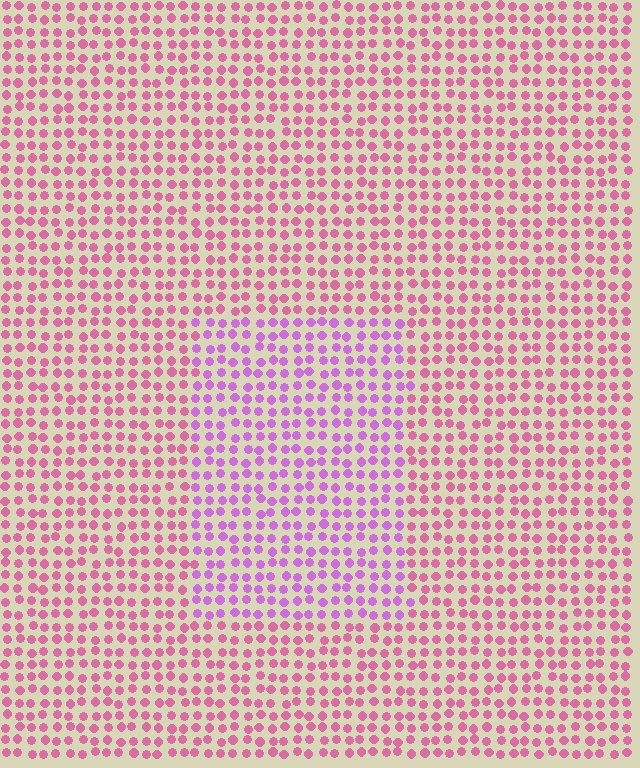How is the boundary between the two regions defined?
The boundary is defined purely by a slight shift in hue (about 36 degrees). Spacing, size, and orientation are identical on both sides.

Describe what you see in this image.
The image is filled with small pink elements in a uniform arrangement. A rectangle-shaped region is visible where the elements are tinted to a slightly different hue, forming a subtle color boundary.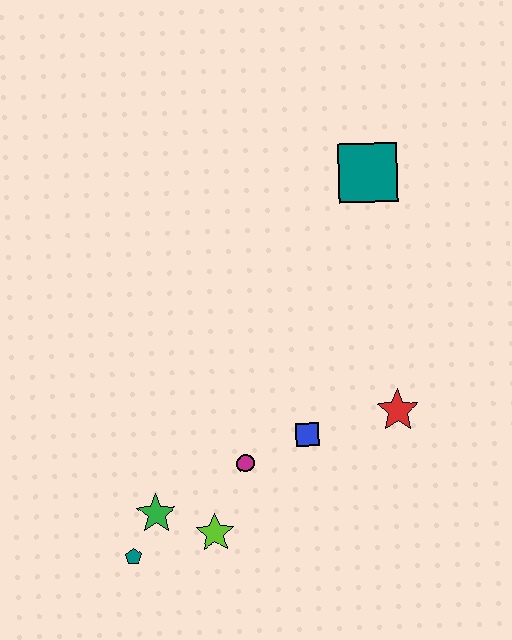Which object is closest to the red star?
The blue square is closest to the red star.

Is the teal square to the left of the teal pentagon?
No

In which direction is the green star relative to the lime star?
The green star is to the left of the lime star.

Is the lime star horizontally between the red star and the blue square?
No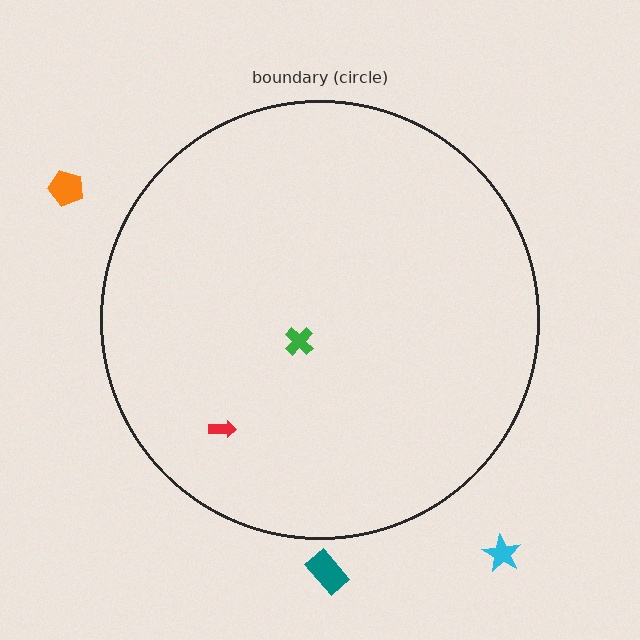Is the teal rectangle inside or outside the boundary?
Outside.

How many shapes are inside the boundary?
2 inside, 3 outside.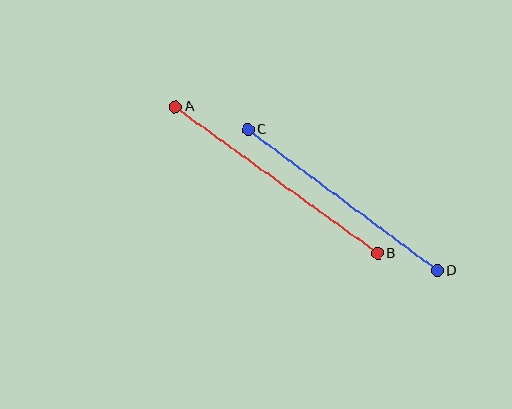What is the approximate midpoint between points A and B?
The midpoint is at approximately (276, 180) pixels.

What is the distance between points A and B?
The distance is approximately 250 pixels.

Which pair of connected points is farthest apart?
Points A and B are farthest apart.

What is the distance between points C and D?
The distance is approximately 236 pixels.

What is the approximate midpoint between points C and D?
The midpoint is at approximately (343, 200) pixels.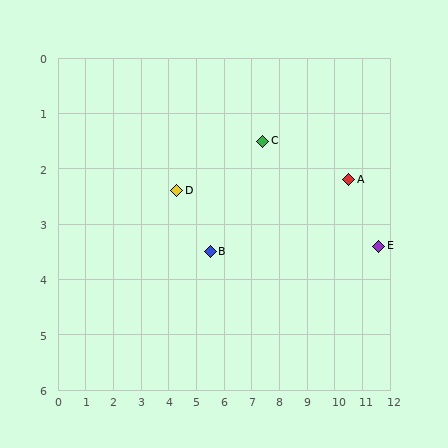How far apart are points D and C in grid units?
Points D and C are about 3.2 grid units apart.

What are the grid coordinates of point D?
Point D is at approximately (4.3, 2.4).